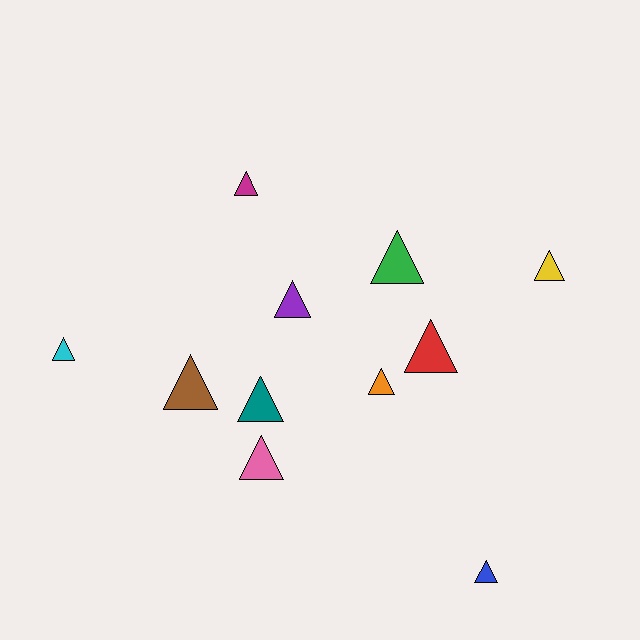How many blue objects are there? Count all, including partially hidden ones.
There is 1 blue object.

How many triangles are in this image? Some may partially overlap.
There are 11 triangles.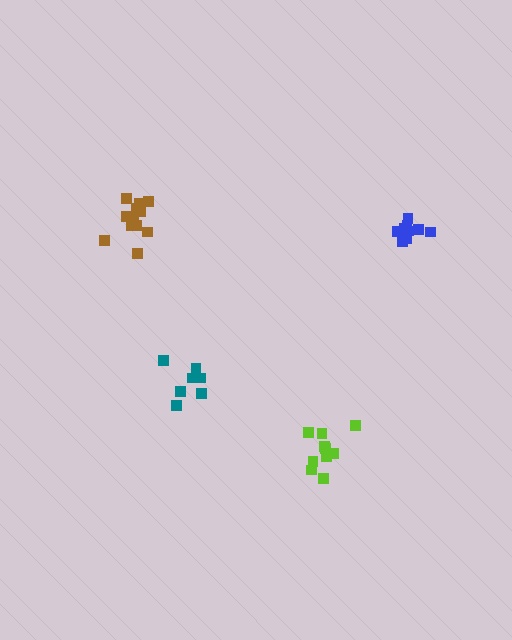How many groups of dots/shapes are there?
There are 4 groups.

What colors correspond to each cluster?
The clusters are colored: lime, blue, teal, brown.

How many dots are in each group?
Group 1: 10 dots, Group 2: 10 dots, Group 3: 7 dots, Group 4: 12 dots (39 total).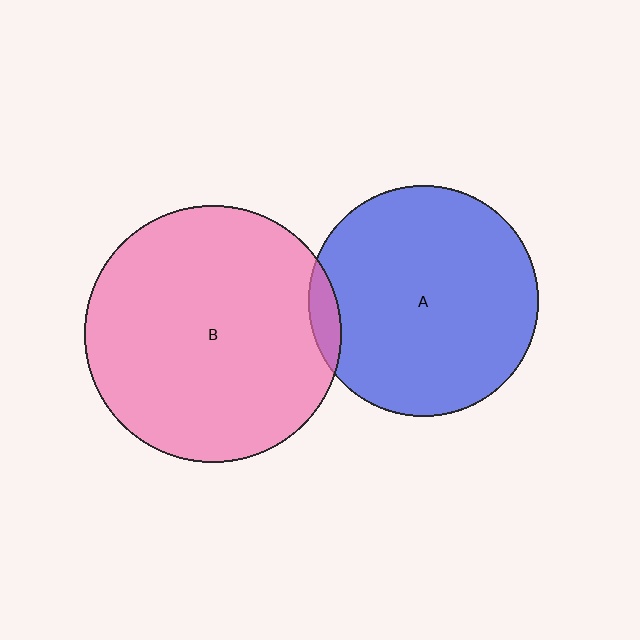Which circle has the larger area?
Circle B (pink).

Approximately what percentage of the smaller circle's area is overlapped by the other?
Approximately 5%.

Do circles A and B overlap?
Yes.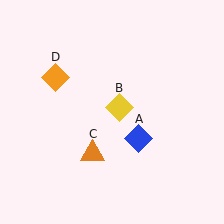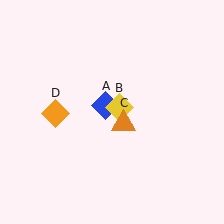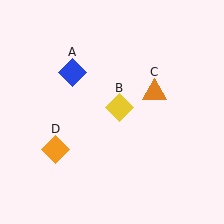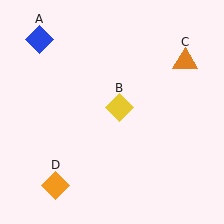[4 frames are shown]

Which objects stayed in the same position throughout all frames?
Yellow diamond (object B) remained stationary.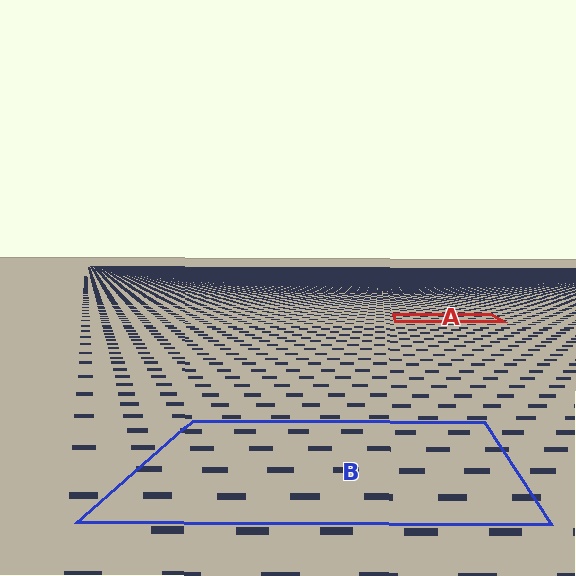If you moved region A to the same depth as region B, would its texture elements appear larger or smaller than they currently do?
They would appear larger. At a closer depth, the same texture elements are projected at a bigger on-screen size.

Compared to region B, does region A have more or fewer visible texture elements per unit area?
Region A has more texture elements per unit area — they are packed more densely because it is farther away.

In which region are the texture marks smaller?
The texture marks are smaller in region A, because it is farther away.